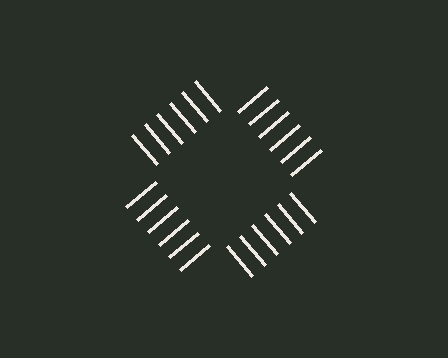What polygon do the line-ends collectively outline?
An illusory square — the line segments terminate on its edges but no continuous stroke is drawn.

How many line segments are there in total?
24 — 6 along each of the 4 edges.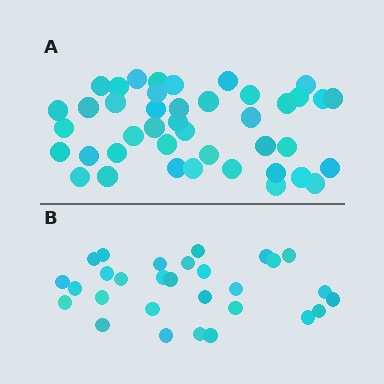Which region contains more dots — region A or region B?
Region A (the top region) has more dots.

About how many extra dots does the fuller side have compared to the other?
Region A has approximately 15 more dots than region B.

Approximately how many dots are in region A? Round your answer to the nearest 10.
About 40 dots. (The exact count is 42, which rounds to 40.)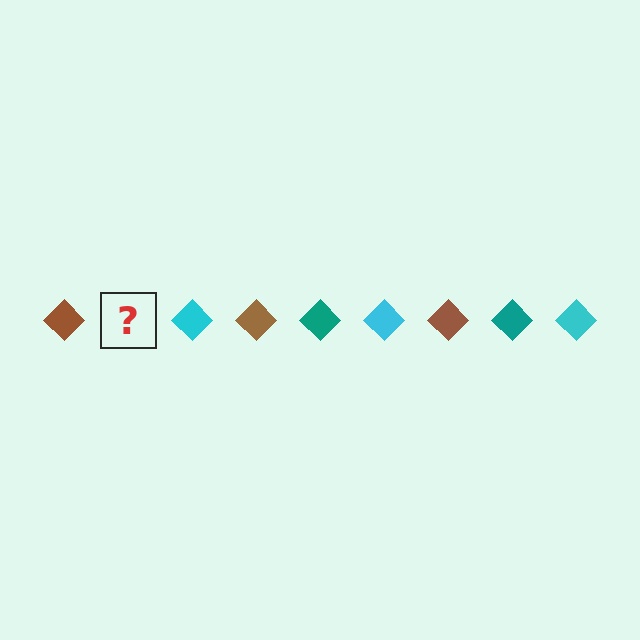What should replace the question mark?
The question mark should be replaced with a teal diamond.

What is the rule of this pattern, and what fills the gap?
The rule is that the pattern cycles through brown, teal, cyan diamonds. The gap should be filled with a teal diamond.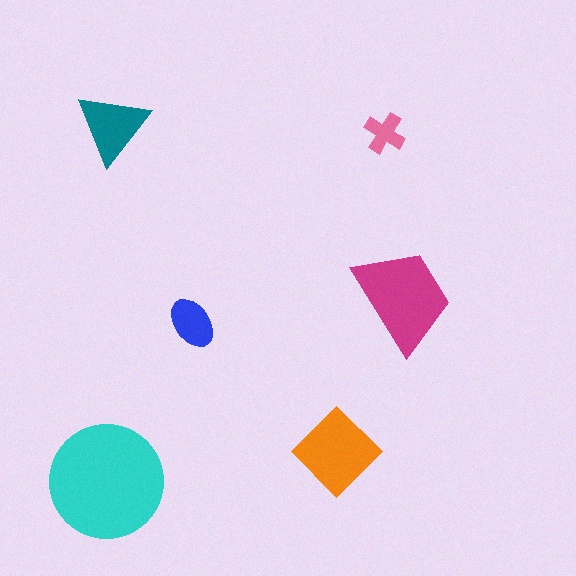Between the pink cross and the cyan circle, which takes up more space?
The cyan circle.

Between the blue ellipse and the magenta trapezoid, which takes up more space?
The magenta trapezoid.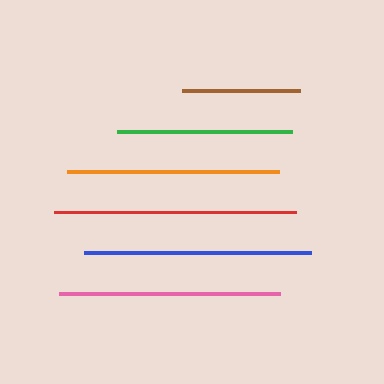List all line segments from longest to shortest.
From longest to shortest: red, blue, pink, orange, green, brown.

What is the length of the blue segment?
The blue segment is approximately 226 pixels long.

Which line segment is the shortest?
The brown line is the shortest at approximately 118 pixels.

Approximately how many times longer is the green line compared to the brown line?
The green line is approximately 1.5 times the length of the brown line.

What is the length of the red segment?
The red segment is approximately 242 pixels long.